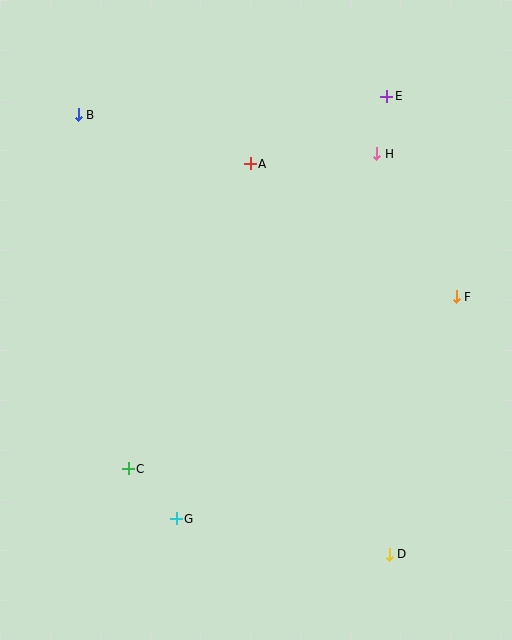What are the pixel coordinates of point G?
Point G is at (176, 519).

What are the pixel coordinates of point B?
Point B is at (78, 115).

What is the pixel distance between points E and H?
The distance between E and H is 58 pixels.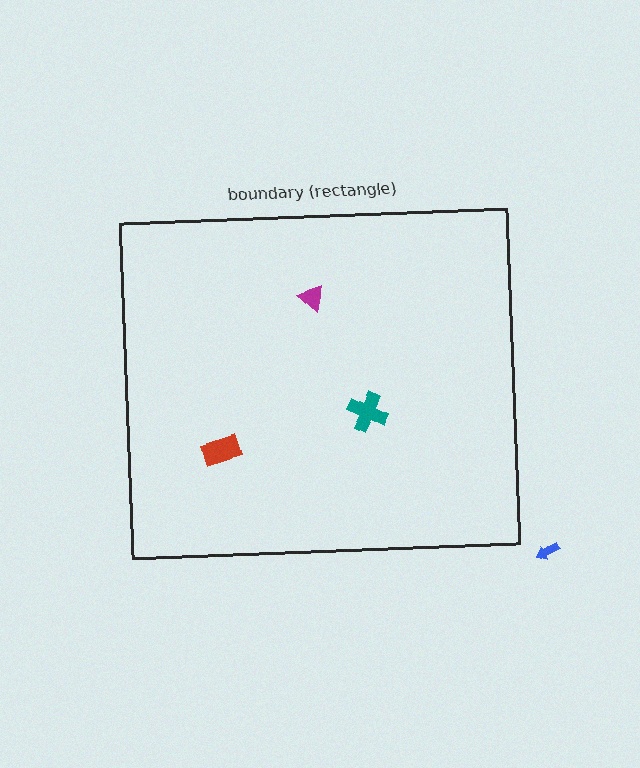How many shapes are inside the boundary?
3 inside, 1 outside.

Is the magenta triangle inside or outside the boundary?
Inside.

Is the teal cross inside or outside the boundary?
Inside.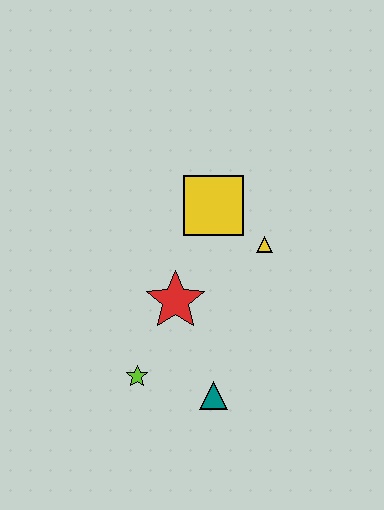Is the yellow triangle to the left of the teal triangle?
No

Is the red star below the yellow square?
Yes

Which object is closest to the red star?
The lime star is closest to the red star.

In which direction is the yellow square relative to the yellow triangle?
The yellow square is to the left of the yellow triangle.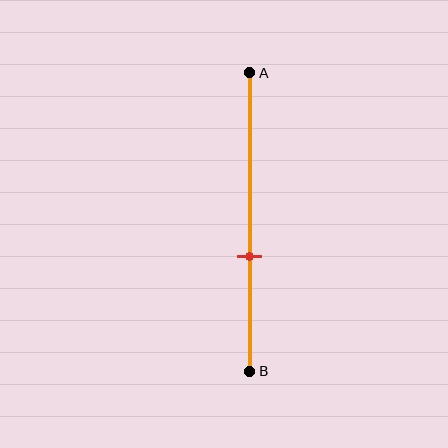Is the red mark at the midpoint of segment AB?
No, the mark is at about 60% from A, not at the 50% midpoint.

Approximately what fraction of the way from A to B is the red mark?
The red mark is approximately 60% of the way from A to B.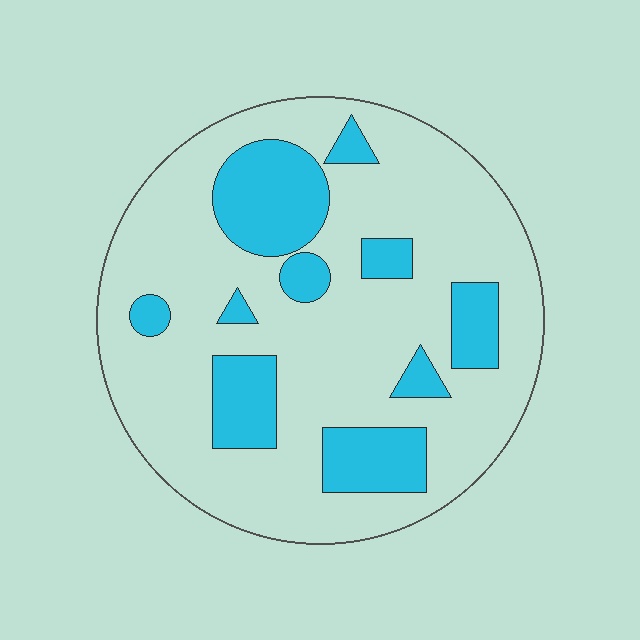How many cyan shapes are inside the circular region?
10.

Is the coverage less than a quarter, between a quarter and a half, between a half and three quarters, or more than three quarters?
Less than a quarter.